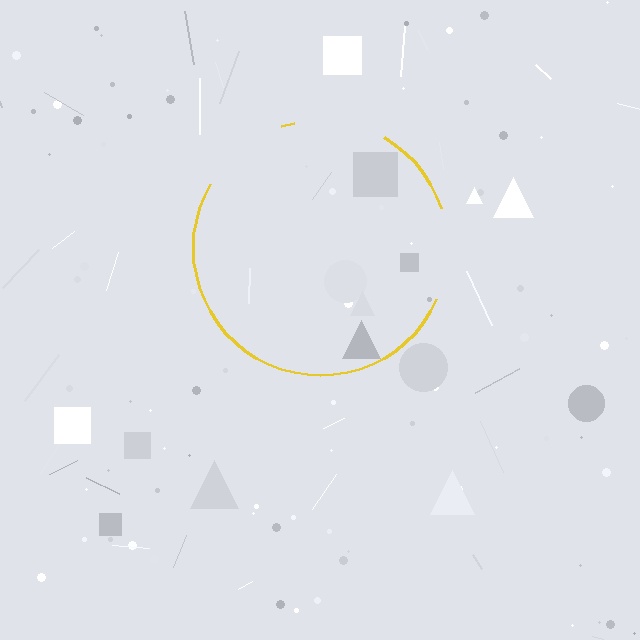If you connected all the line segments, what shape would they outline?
They would outline a circle.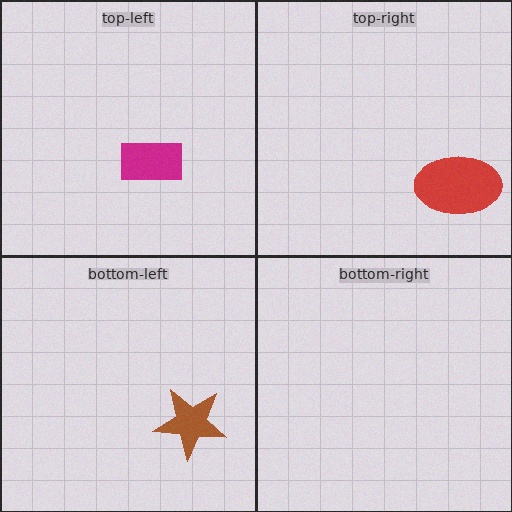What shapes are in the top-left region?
The magenta rectangle.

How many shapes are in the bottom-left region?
1.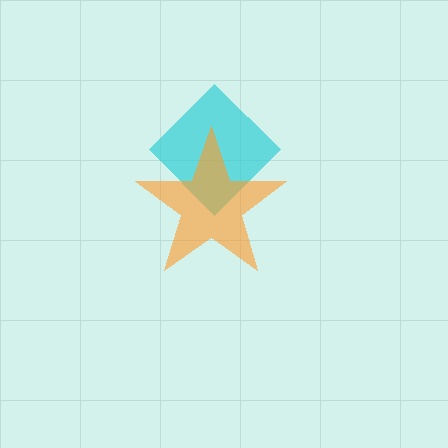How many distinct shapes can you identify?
There are 2 distinct shapes: a cyan diamond, an orange star.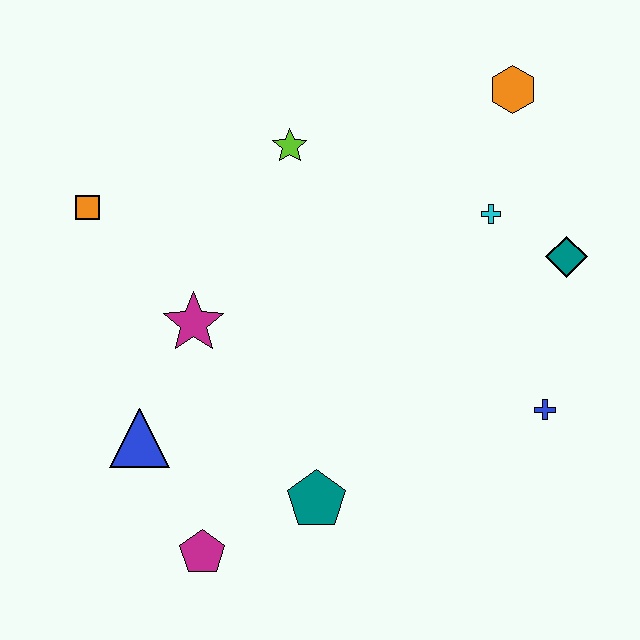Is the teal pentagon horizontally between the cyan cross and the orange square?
Yes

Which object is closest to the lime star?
The magenta star is closest to the lime star.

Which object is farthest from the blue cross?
The orange square is farthest from the blue cross.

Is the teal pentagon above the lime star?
No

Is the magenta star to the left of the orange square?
No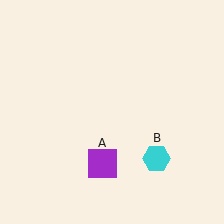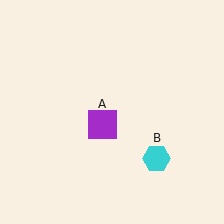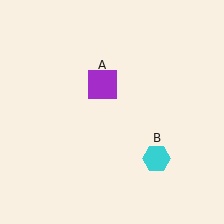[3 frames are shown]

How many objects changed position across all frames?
1 object changed position: purple square (object A).